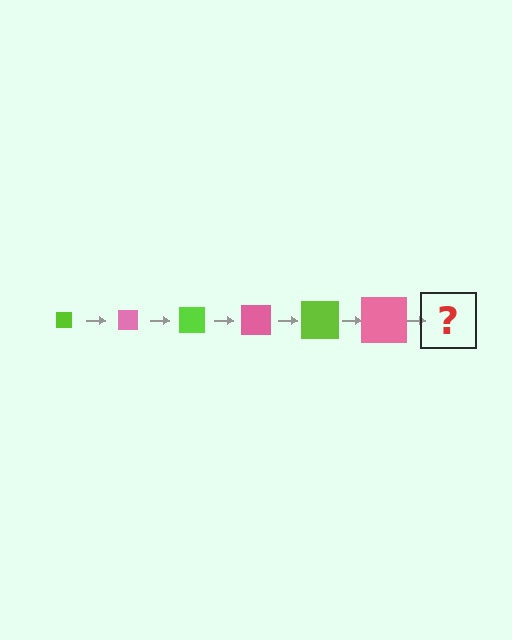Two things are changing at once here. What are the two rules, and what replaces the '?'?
The two rules are that the square grows larger each step and the color cycles through lime and pink. The '?' should be a lime square, larger than the previous one.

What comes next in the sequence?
The next element should be a lime square, larger than the previous one.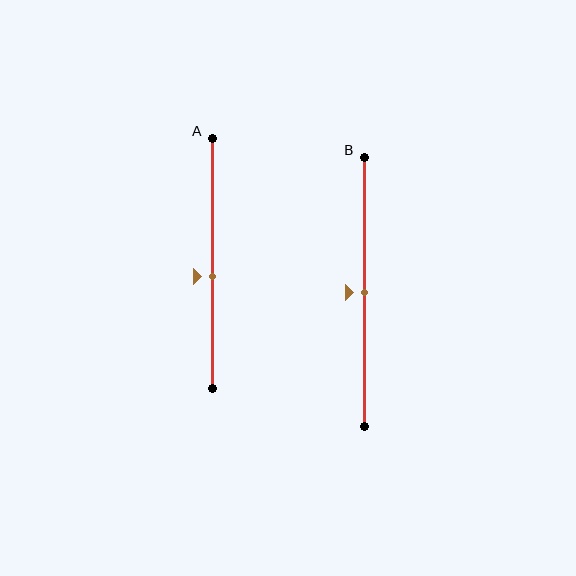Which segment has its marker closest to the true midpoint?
Segment B has its marker closest to the true midpoint.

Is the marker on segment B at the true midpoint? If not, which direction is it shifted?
Yes, the marker on segment B is at the true midpoint.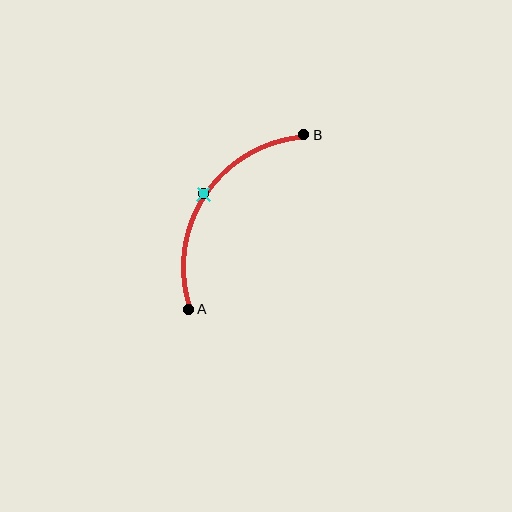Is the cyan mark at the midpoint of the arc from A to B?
Yes. The cyan mark lies on the arc at equal arc-length from both A and B — it is the arc midpoint.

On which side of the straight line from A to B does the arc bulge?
The arc bulges to the left of the straight line connecting A and B.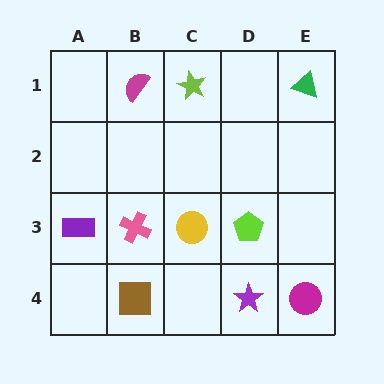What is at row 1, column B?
A magenta semicircle.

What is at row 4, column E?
A magenta circle.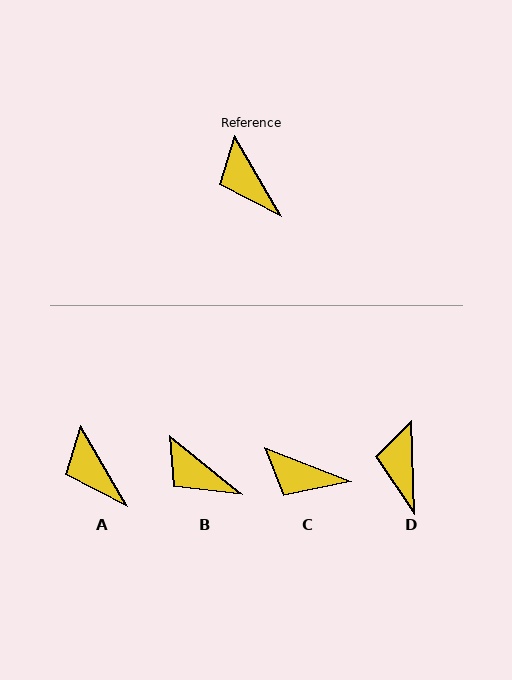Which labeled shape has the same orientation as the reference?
A.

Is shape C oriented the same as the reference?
No, it is off by about 38 degrees.